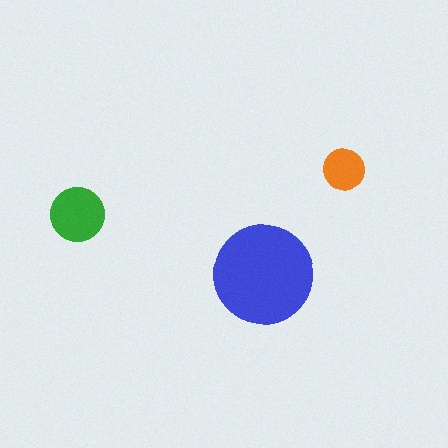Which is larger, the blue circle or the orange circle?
The blue one.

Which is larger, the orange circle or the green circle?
The green one.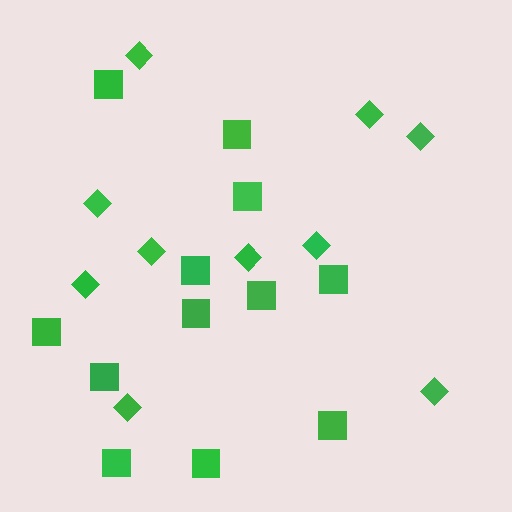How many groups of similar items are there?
There are 2 groups: one group of diamonds (10) and one group of squares (12).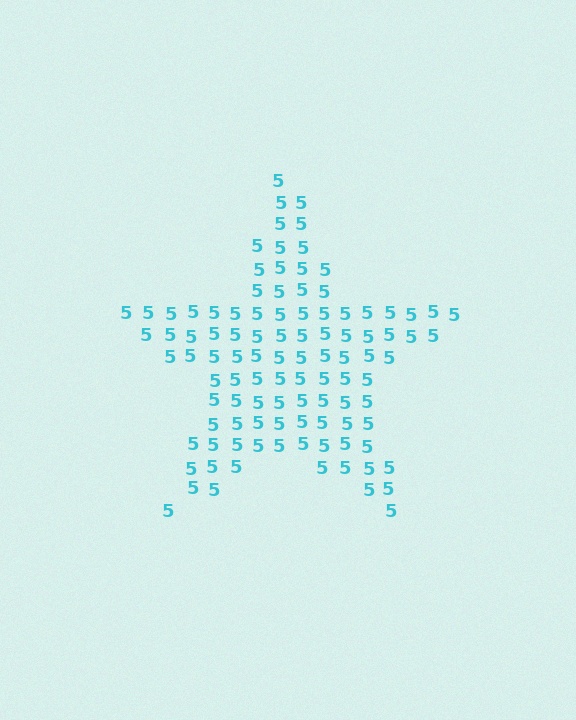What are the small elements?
The small elements are digit 5's.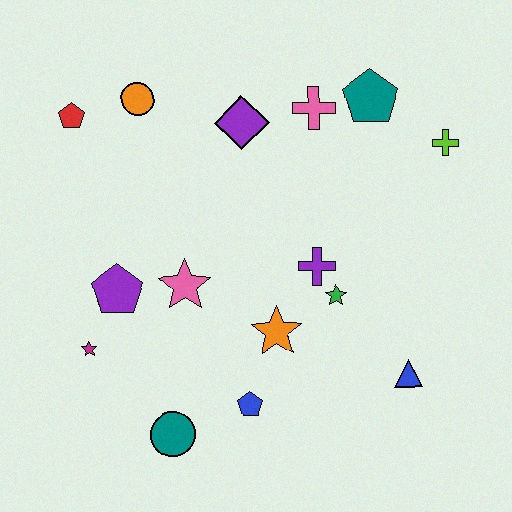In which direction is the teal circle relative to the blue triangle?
The teal circle is to the left of the blue triangle.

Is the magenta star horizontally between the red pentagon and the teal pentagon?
Yes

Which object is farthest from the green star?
The red pentagon is farthest from the green star.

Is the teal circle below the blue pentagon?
Yes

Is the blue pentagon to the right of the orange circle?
Yes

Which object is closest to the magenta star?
The purple pentagon is closest to the magenta star.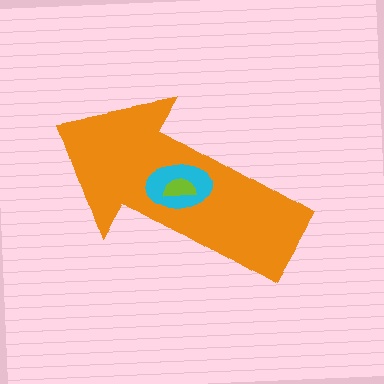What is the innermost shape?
The lime semicircle.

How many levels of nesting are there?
3.